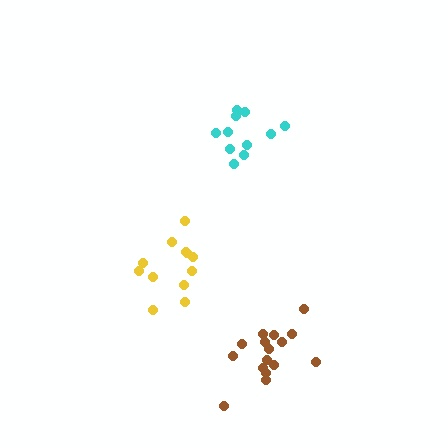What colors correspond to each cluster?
The clusters are colored: yellow, cyan, brown.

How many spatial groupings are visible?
There are 3 spatial groupings.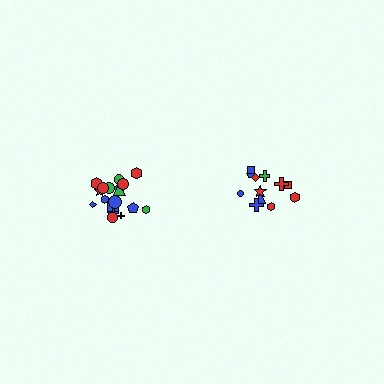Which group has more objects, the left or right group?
The left group.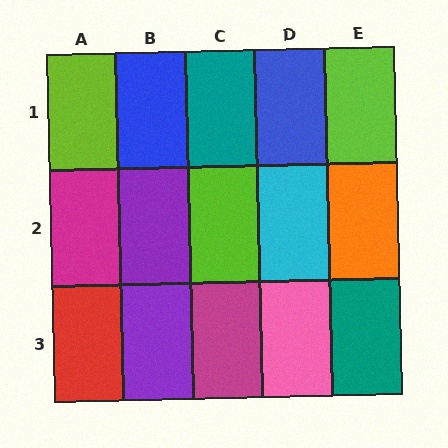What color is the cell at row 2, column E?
Orange.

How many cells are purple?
2 cells are purple.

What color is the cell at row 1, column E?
Lime.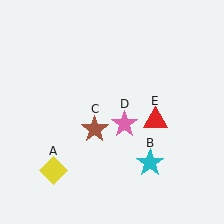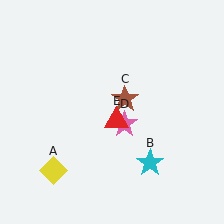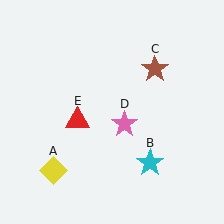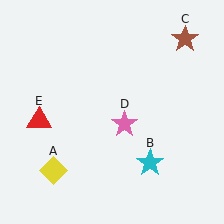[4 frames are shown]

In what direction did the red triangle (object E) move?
The red triangle (object E) moved left.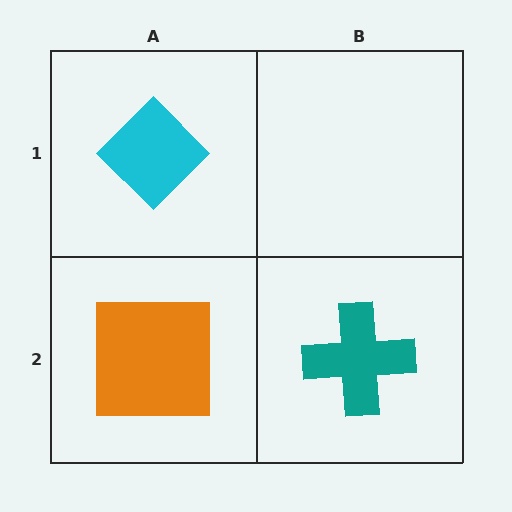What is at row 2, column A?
An orange square.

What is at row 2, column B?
A teal cross.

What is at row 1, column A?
A cyan diamond.